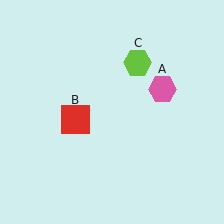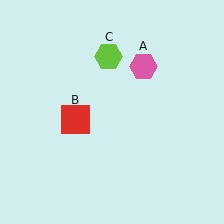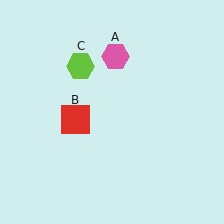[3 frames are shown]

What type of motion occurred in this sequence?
The pink hexagon (object A), lime hexagon (object C) rotated counterclockwise around the center of the scene.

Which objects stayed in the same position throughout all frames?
Red square (object B) remained stationary.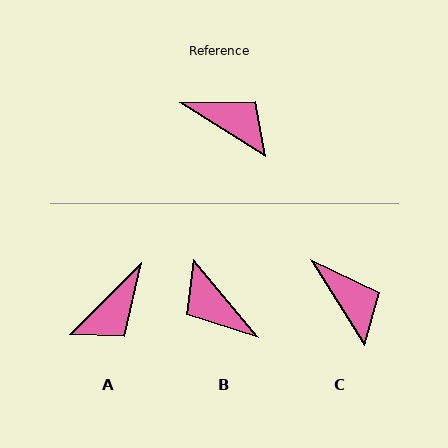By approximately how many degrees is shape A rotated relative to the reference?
Approximately 103 degrees clockwise.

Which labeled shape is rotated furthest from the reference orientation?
B, about 162 degrees away.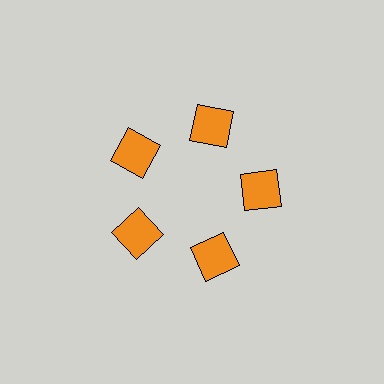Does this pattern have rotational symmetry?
Yes, this pattern has 5-fold rotational symmetry. It looks the same after rotating 72 degrees around the center.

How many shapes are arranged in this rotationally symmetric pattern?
There are 5 shapes, arranged in 5 groups of 1.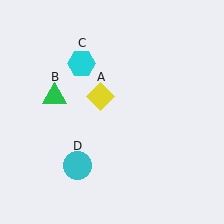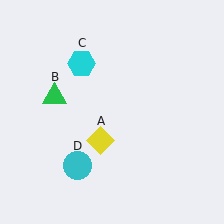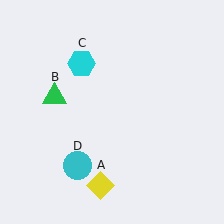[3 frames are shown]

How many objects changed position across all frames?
1 object changed position: yellow diamond (object A).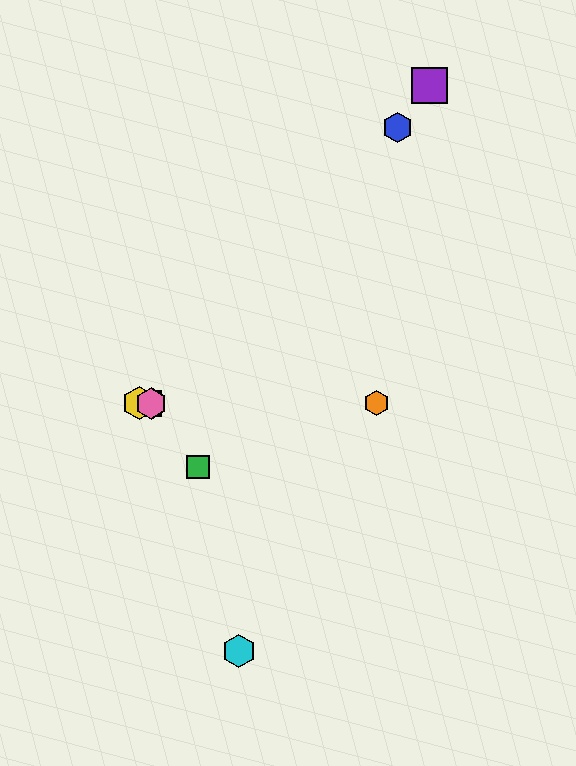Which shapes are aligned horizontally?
The red square, the yellow hexagon, the orange hexagon, the pink hexagon are aligned horizontally.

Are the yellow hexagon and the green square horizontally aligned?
No, the yellow hexagon is at y≈403 and the green square is at y≈467.